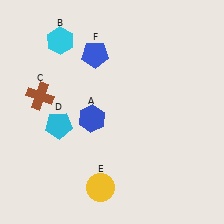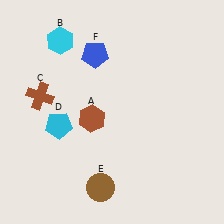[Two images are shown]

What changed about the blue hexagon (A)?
In Image 1, A is blue. In Image 2, it changed to brown.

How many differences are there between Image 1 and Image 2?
There are 2 differences between the two images.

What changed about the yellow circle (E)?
In Image 1, E is yellow. In Image 2, it changed to brown.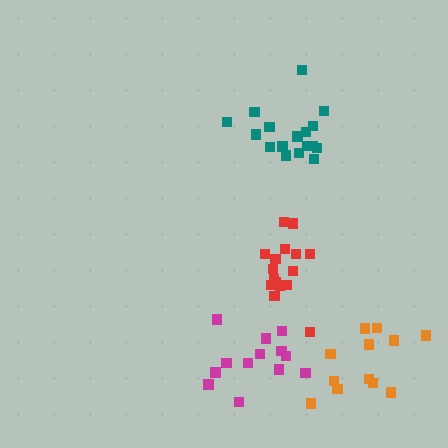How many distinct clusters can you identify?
There are 4 distinct clusters.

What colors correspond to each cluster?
The clusters are colored: orange, magenta, red, teal.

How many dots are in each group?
Group 1: 12 dots, Group 2: 13 dots, Group 3: 16 dots, Group 4: 17 dots (58 total).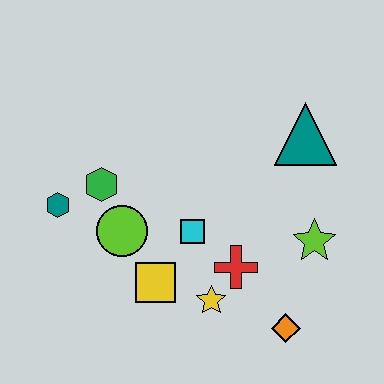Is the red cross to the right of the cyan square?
Yes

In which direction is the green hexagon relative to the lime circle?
The green hexagon is above the lime circle.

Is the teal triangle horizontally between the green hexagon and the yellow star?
No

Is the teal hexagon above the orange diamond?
Yes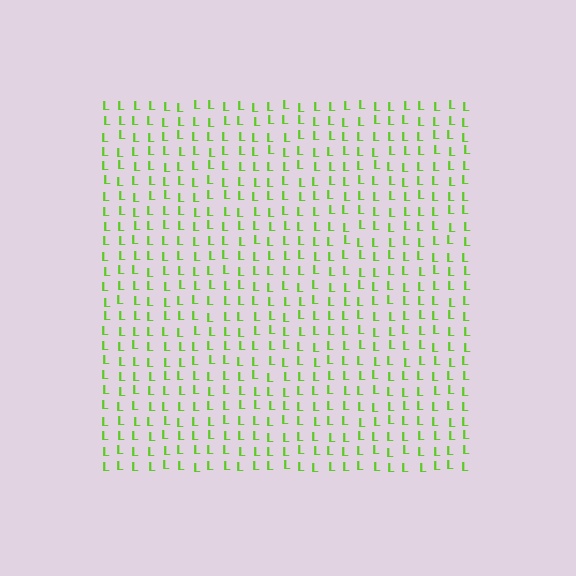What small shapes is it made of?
It is made of small letter L's.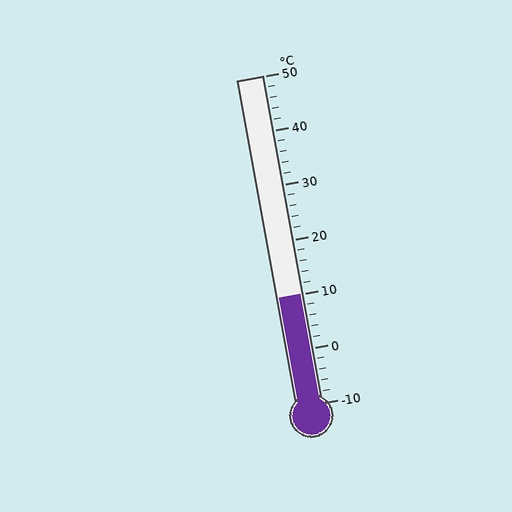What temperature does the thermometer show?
The thermometer shows approximately 10°C.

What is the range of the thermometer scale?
The thermometer scale ranges from -10°C to 50°C.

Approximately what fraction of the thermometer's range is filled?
The thermometer is filled to approximately 35% of its range.